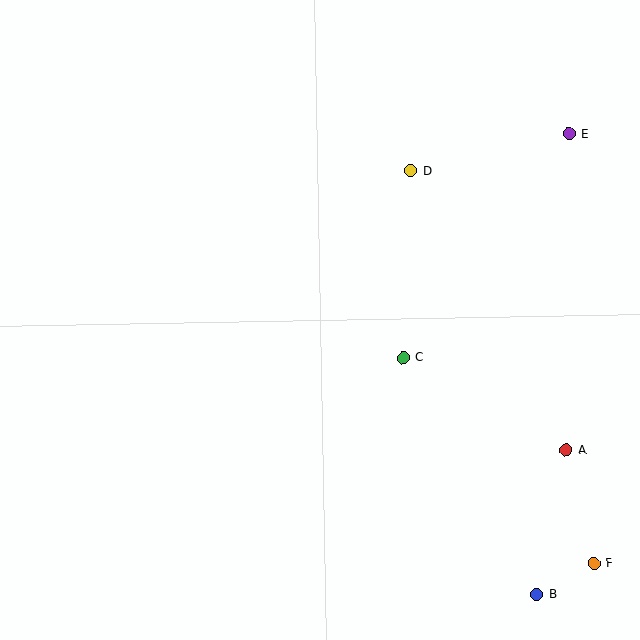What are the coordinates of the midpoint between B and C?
The midpoint between B and C is at (470, 476).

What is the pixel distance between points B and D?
The distance between B and D is 441 pixels.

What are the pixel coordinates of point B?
Point B is at (537, 594).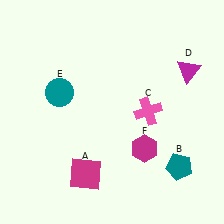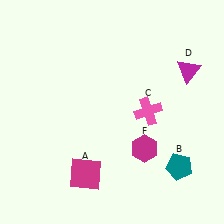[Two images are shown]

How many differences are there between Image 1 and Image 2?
There is 1 difference between the two images.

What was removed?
The teal circle (E) was removed in Image 2.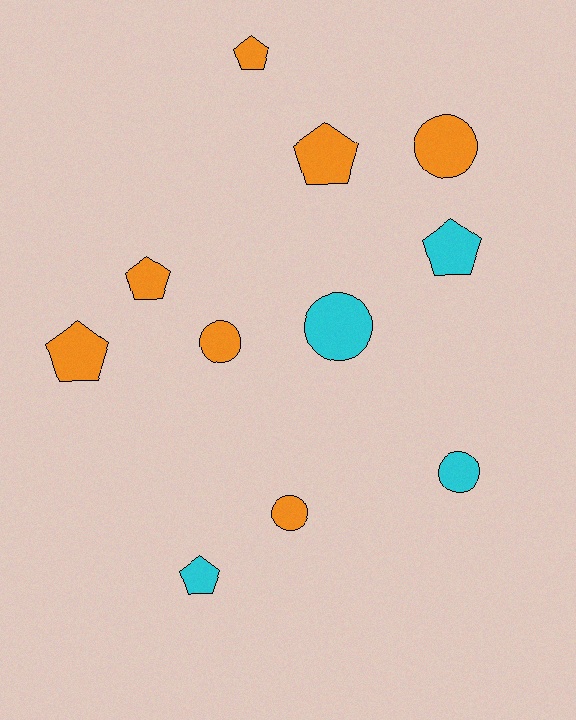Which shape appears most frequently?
Pentagon, with 6 objects.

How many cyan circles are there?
There are 2 cyan circles.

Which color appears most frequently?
Orange, with 7 objects.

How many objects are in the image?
There are 11 objects.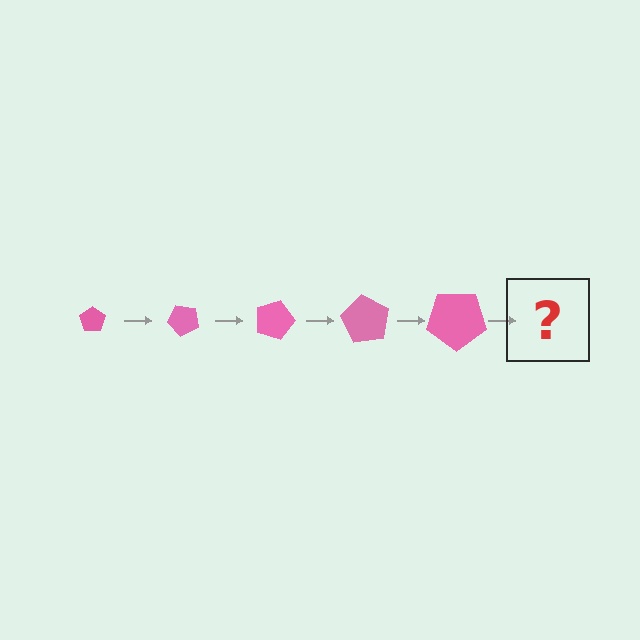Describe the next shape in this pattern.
It should be a pentagon, larger than the previous one and rotated 225 degrees from the start.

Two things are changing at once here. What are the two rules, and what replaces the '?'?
The two rules are that the pentagon grows larger each step and it rotates 45 degrees each step. The '?' should be a pentagon, larger than the previous one and rotated 225 degrees from the start.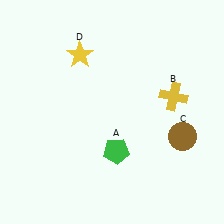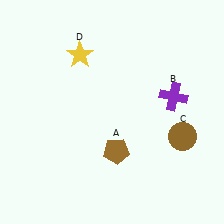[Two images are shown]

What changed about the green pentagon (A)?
In Image 1, A is green. In Image 2, it changed to brown.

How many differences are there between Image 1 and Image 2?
There are 2 differences between the two images.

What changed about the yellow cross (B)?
In Image 1, B is yellow. In Image 2, it changed to purple.